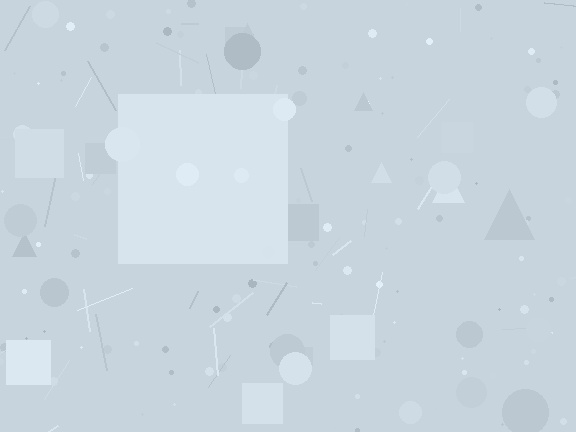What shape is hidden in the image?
A square is hidden in the image.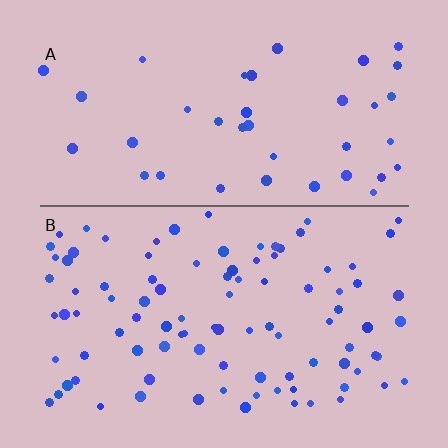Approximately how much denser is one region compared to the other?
Approximately 2.3× — region B over region A.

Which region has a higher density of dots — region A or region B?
B (the bottom).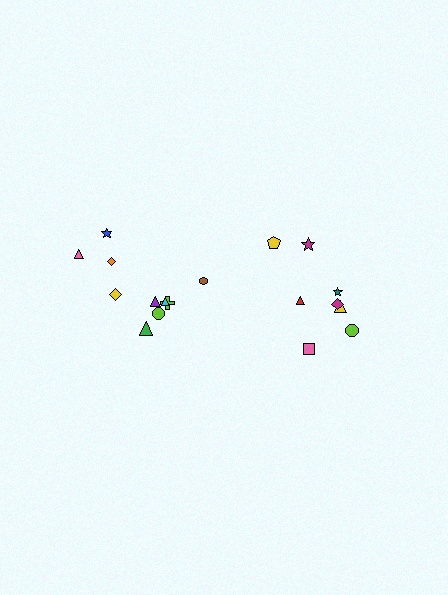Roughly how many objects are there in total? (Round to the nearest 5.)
Roughly 20 objects in total.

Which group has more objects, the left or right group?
The left group.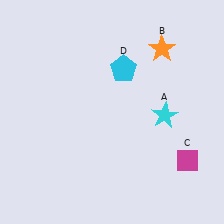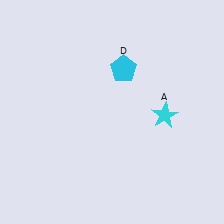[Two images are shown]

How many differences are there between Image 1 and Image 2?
There are 2 differences between the two images.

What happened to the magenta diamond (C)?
The magenta diamond (C) was removed in Image 2. It was in the bottom-right area of Image 1.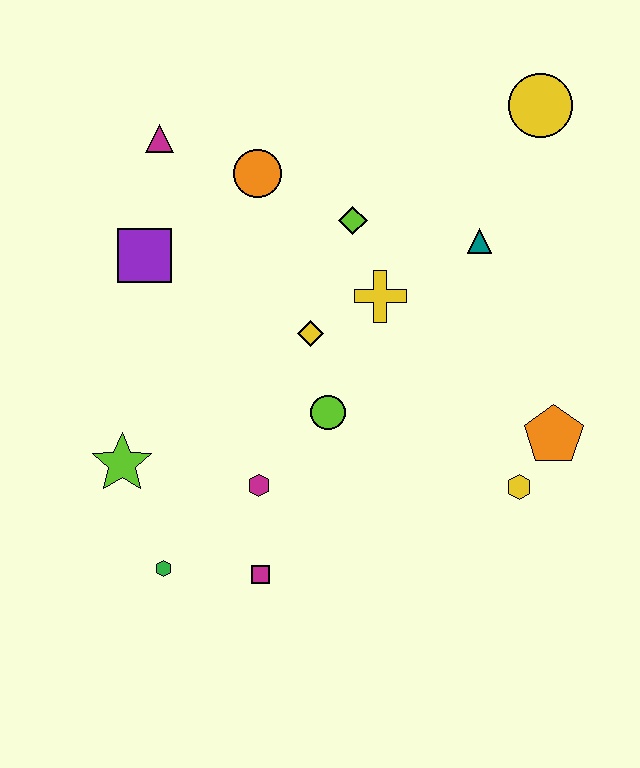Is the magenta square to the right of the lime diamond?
No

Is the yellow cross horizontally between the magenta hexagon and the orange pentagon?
Yes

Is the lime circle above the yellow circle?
No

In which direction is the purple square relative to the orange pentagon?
The purple square is to the left of the orange pentagon.